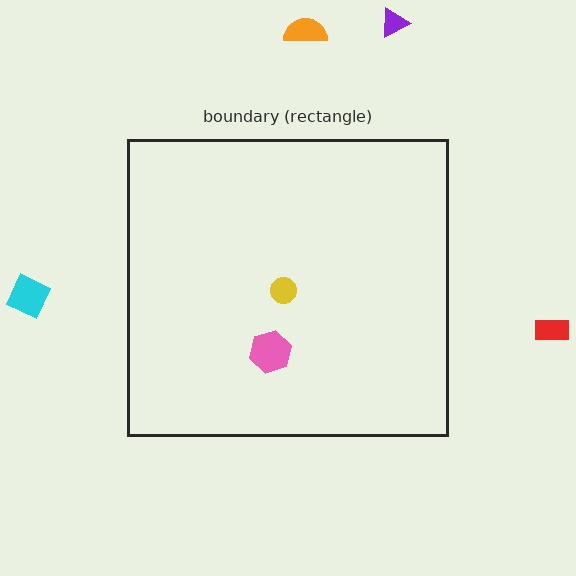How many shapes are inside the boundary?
2 inside, 4 outside.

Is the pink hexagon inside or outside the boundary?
Inside.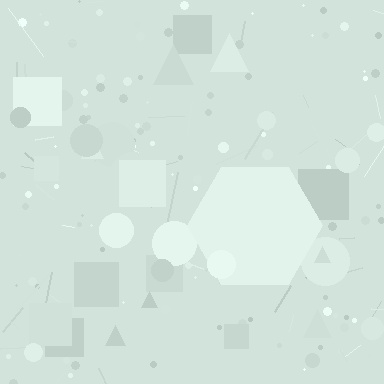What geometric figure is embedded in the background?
A hexagon is embedded in the background.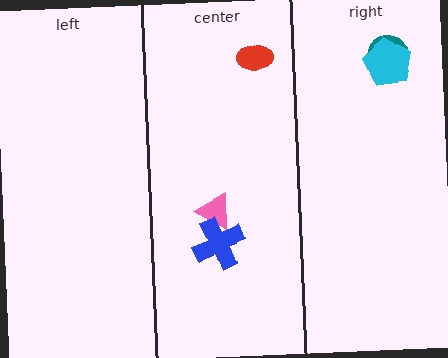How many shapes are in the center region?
3.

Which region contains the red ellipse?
The center region.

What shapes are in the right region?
The teal circle, the cyan pentagon.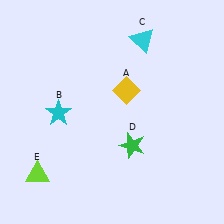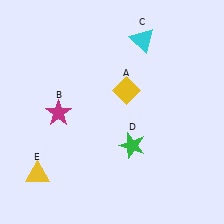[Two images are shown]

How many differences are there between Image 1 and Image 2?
There are 2 differences between the two images.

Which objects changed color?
B changed from cyan to magenta. E changed from lime to yellow.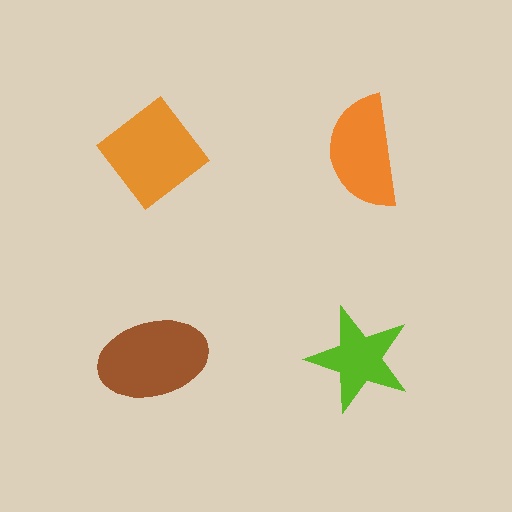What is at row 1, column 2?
An orange semicircle.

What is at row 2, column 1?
A brown ellipse.